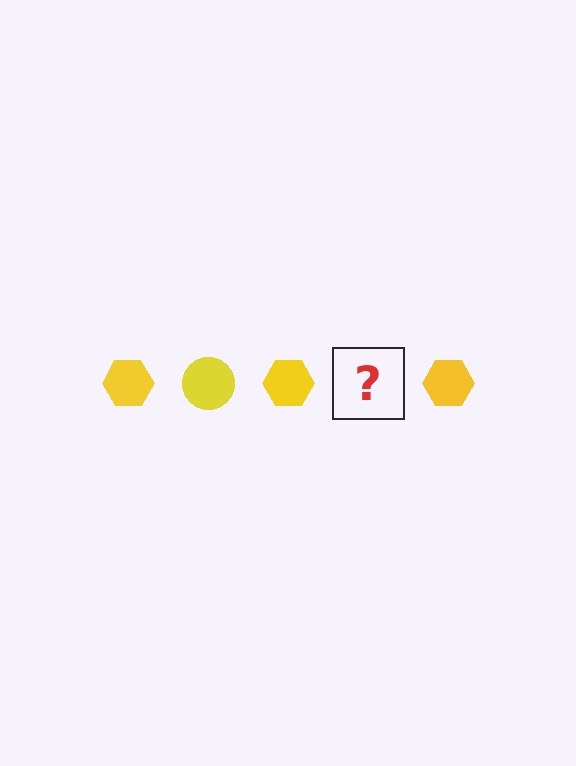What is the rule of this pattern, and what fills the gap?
The rule is that the pattern cycles through hexagon, circle shapes in yellow. The gap should be filled with a yellow circle.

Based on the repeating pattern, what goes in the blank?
The blank should be a yellow circle.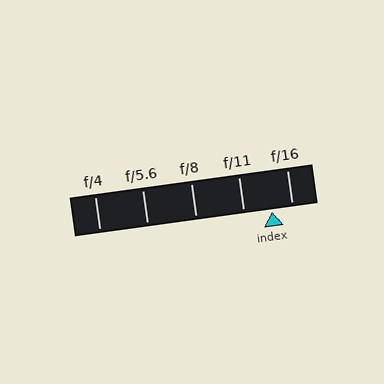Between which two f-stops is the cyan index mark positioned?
The index mark is between f/11 and f/16.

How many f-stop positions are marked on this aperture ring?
There are 5 f-stop positions marked.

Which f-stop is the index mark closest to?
The index mark is closest to f/16.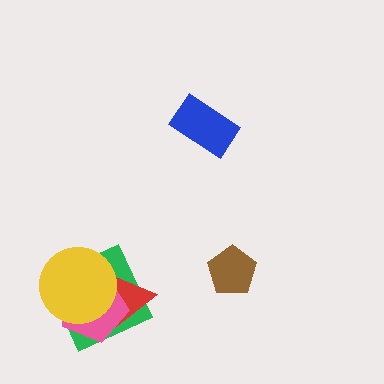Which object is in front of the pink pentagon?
The yellow circle is in front of the pink pentagon.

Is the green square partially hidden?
Yes, it is partially covered by another shape.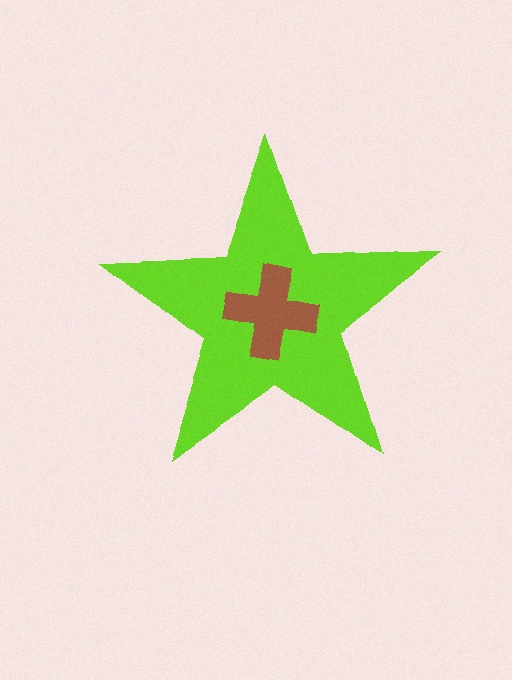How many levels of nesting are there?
2.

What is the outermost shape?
The lime star.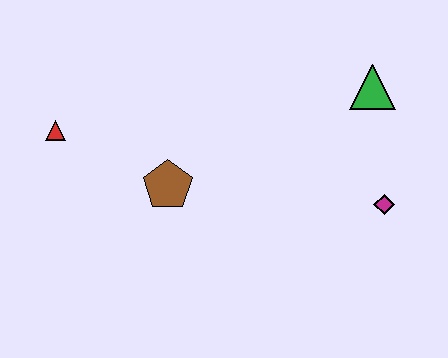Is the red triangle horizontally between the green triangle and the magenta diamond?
No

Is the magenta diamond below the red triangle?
Yes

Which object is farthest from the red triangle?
The magenta diamond is farthest from the red triangle.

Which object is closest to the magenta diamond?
The green triangle is closest to the magenta diamond.